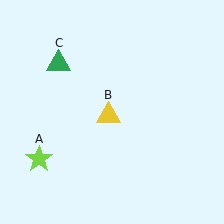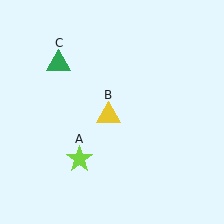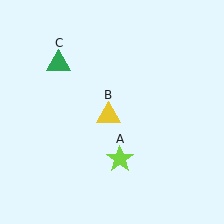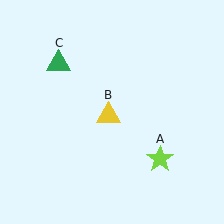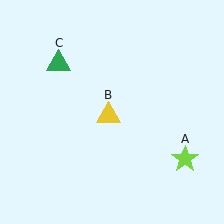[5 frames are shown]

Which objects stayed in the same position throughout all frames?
Yellow triangle (object B) and green triangle (object C) remained stationary.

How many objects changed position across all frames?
1 object changed position: lime star (object A).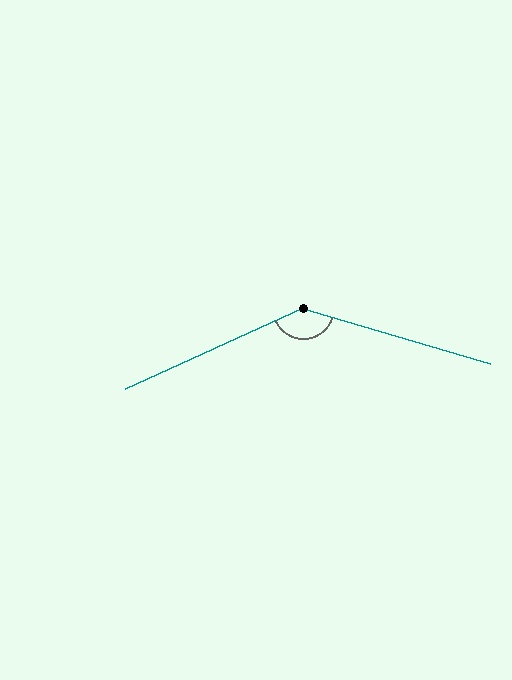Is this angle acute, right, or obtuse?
It is obtuse.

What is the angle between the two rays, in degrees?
Approximately 139 degrees.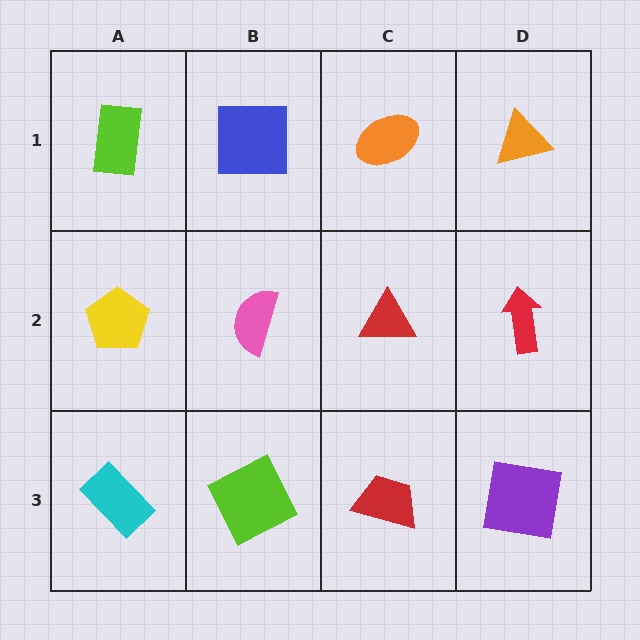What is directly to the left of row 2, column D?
A red triangle.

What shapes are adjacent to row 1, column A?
A yellow pentagon (row 2, column A), a blue square (row 1, column B).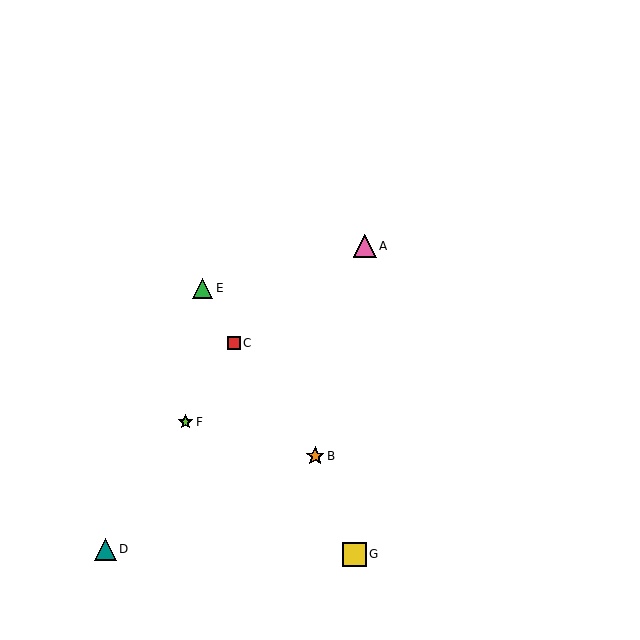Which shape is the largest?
The yellow square (labeled G) is the largest.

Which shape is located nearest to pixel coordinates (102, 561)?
The teal triangle (labeled D) at (105, 549) is nearest to that location.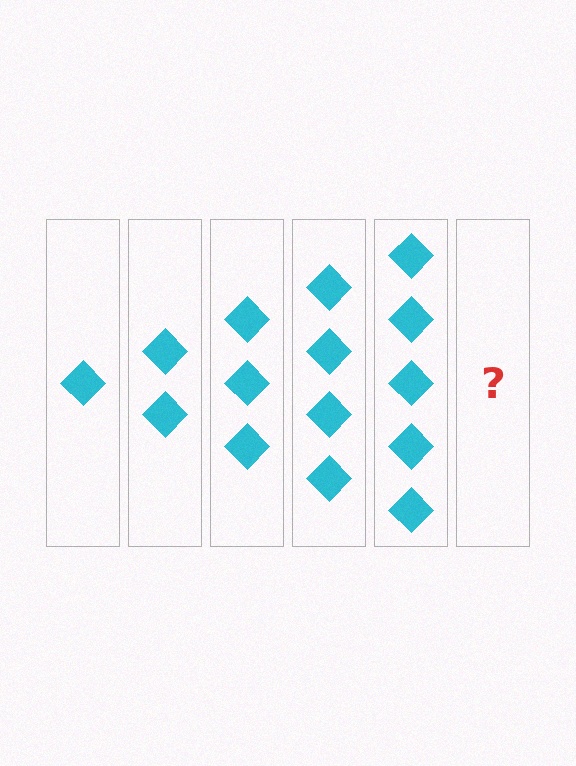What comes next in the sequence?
The next element should be 6 diamonds.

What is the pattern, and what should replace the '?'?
The pattern is that each step adds one more diamond. The '?' should be 6 diamonds.